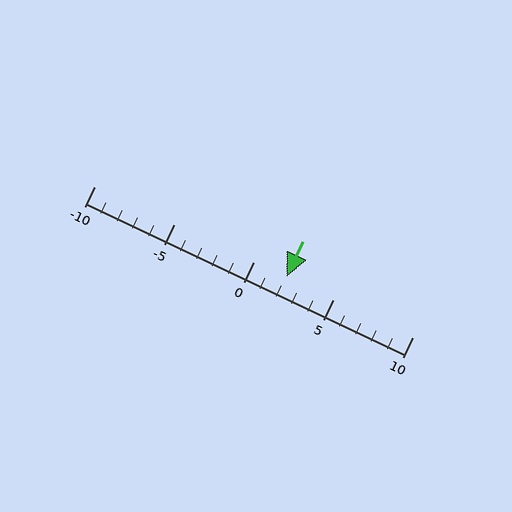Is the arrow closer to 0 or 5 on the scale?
The arrow is closer to 0.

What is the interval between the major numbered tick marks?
The major tick marks are spaced 5 units apart.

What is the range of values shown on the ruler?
The ruler shows values from -10 to 10.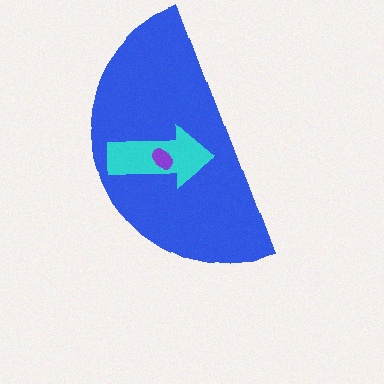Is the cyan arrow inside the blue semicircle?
Yes.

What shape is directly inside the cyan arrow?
The purple ellipse.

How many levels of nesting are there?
3.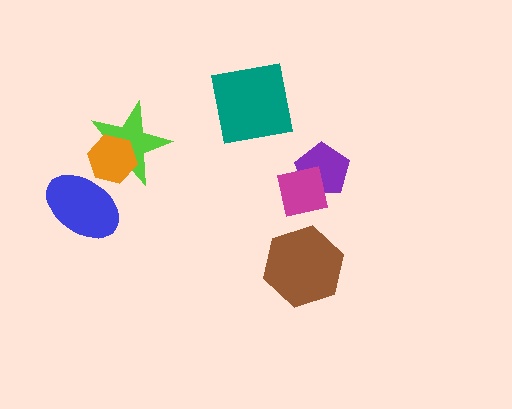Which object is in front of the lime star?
The orange hexagon is in front of the lime star.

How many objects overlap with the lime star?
1 object overlaps with the lime star.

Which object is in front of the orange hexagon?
The blue ellipse is in front of the orange hexagon.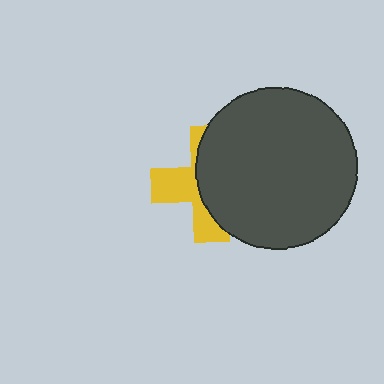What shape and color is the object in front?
The object in front is a dark gray circle.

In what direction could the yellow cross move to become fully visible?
The yellow cross could move left. That would shift it out from behind the dark gray circle entirely.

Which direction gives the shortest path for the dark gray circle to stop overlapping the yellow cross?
Moving right gives the shortest separation.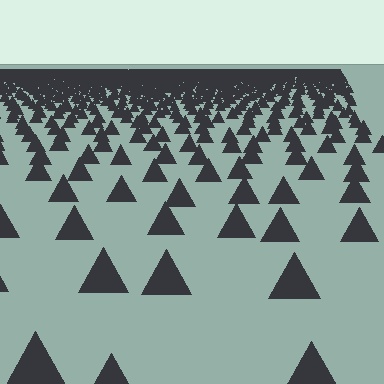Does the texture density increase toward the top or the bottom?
Density increases toward the top.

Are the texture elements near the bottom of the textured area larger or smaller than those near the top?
Larger. Near the bottom, elements are closer to the viewer and appear at a bigger on-screen size.